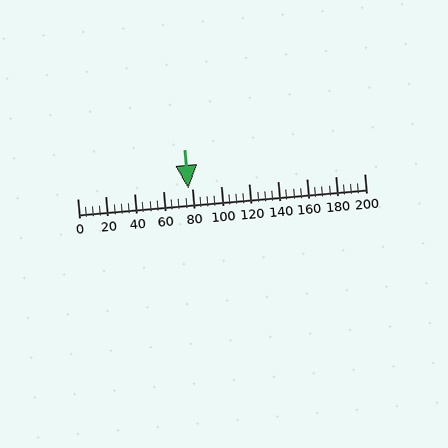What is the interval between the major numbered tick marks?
The major tick marks are spaced 20 units apart.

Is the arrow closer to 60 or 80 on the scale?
The arrow is closer to 80.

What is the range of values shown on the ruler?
The ruler shows values from 0 to 200.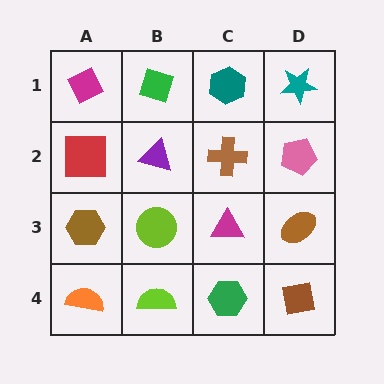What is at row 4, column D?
A brown square.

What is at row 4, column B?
A lime semicircle.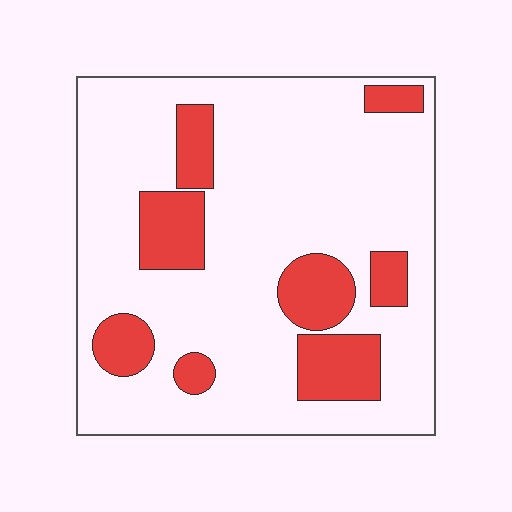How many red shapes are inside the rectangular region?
8.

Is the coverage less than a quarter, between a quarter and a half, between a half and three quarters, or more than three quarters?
Less than a quarter.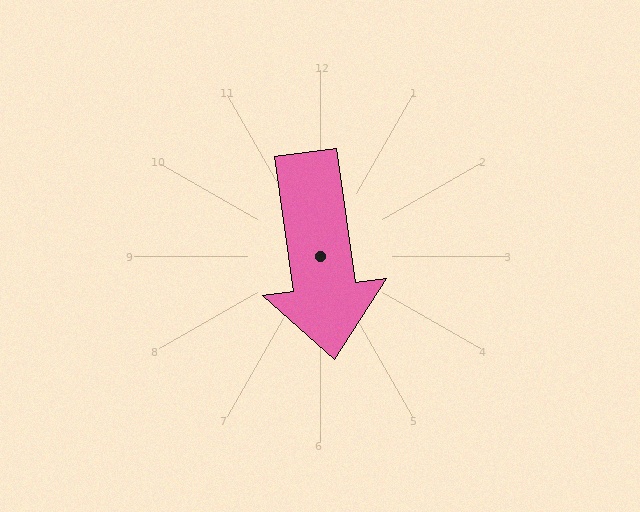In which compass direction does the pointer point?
South.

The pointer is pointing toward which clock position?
Roughly 6 o'clock.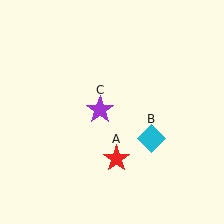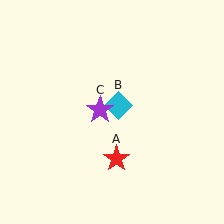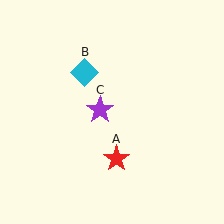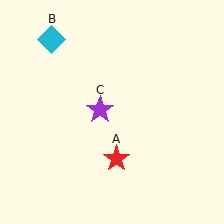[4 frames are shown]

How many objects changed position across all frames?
1 object changed position: cyan diamond (object B).